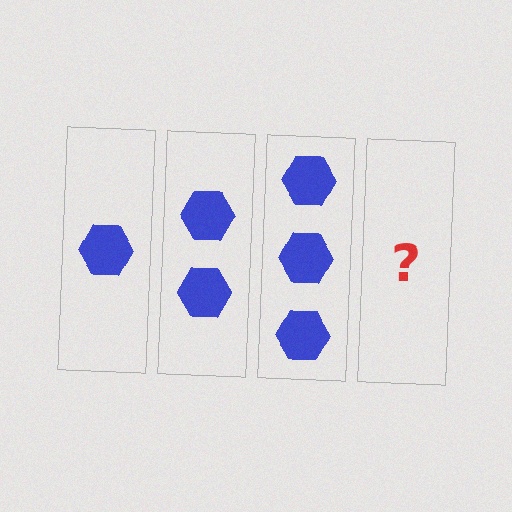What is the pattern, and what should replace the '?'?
The pattern is that each step adds one more hexagon. The '?' should be 4 hexagons.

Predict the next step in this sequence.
The next step is 4 hexagons.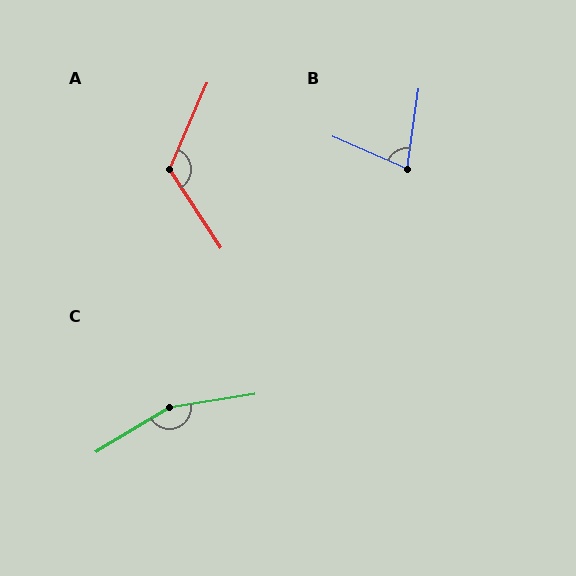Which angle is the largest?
C, at approximately 158 degrees.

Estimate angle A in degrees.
Approximately 123 degrees.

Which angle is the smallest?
B, at approximately 74 degrees.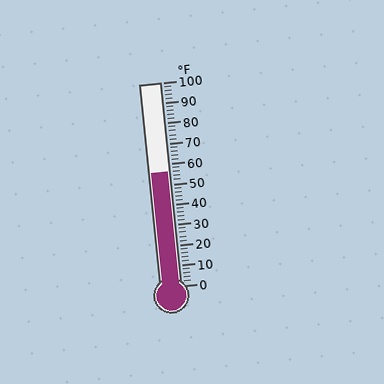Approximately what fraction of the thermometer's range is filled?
The thermometer is filled to approximately 55% of its range.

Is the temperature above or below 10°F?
The temperature is above 10°F.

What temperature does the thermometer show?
The thermometer shows approximately 56°F.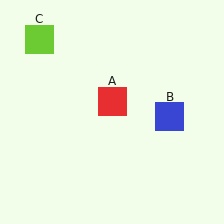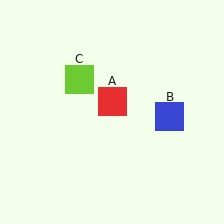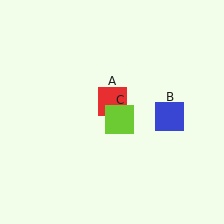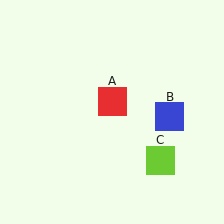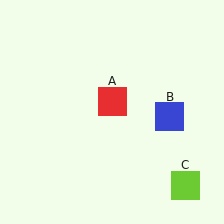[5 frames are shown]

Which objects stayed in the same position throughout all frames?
Red square (object A) and blue square (object B) remained stationary.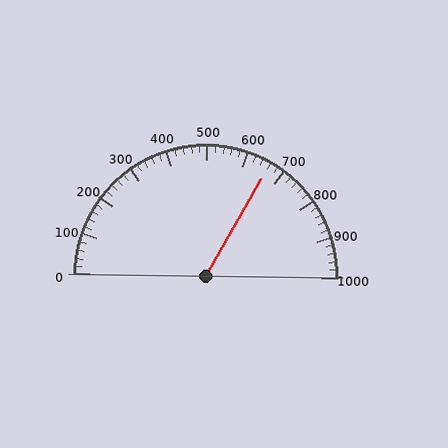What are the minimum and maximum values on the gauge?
The gauge ranges from 0 to 1000.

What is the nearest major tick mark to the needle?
The nearest major tick mark is 700.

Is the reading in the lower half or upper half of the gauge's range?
The reading is in the upper half of the range (0 to 1000).